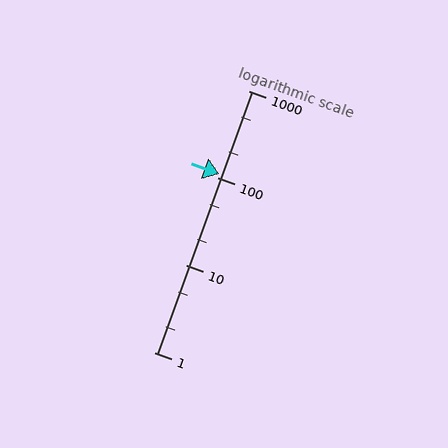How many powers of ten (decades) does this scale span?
The scale spans 3 decades, from 1 to 1000.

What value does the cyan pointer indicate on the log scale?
The pointer indicates approximately 110.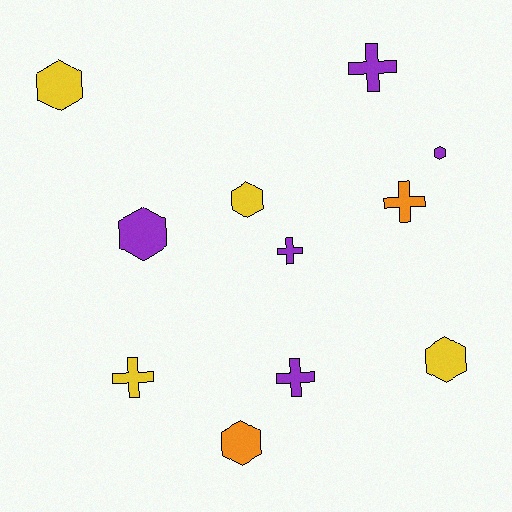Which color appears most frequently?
Purple, with 5 objects.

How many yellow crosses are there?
There is 1 yellow cross.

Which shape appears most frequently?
Hexagon, with 6 objects.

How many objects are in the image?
There are 11 objects.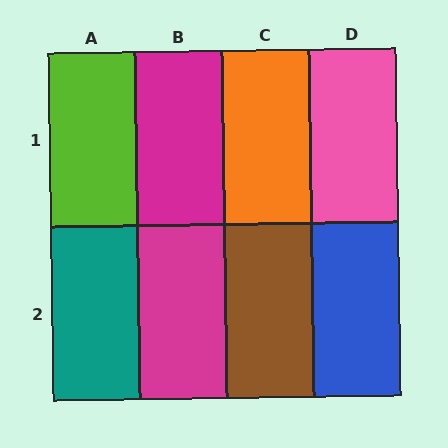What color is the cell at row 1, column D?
Pink.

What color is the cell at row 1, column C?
Orange.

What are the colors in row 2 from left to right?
Teal, magenta, brown, blue.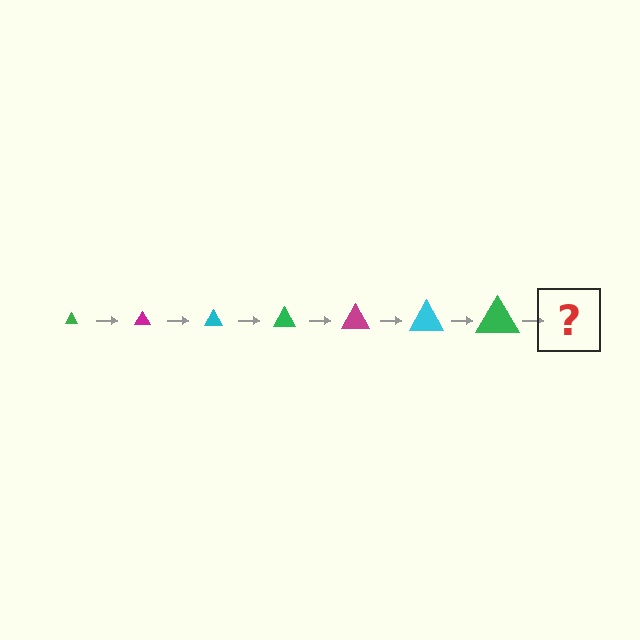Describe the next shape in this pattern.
It should be a magenta triangle, larger than the previous one.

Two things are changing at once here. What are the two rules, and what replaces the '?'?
The two rules are that the triangle grows larger each step and the color cycles through green, magenta, and cyan. The '?' should be a magenta triangle, larger than the previous one.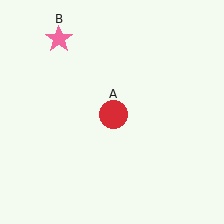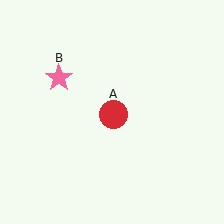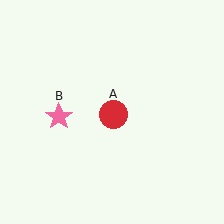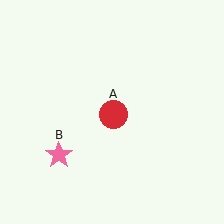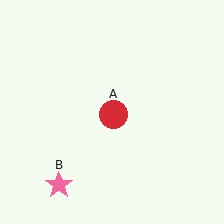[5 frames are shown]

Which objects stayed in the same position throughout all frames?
Red circle (object A) remained stationary.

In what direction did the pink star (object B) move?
The pink star (object B) moved down.